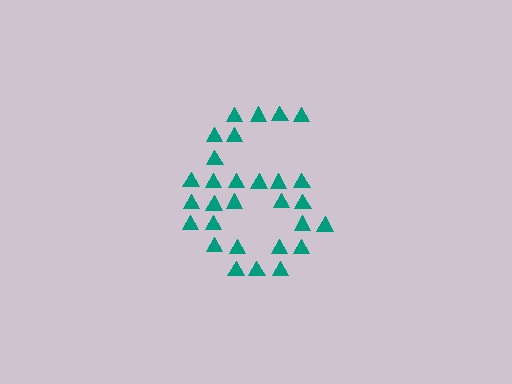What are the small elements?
The small elements are triangles.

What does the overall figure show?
The overall figure shows the digit 6.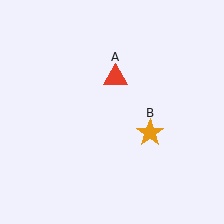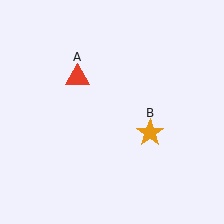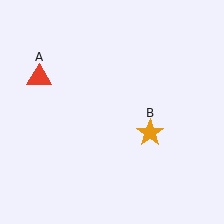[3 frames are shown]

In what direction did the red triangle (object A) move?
The red triangle (object A) moved left.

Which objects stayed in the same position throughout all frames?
Orange star (object B) remained stationary.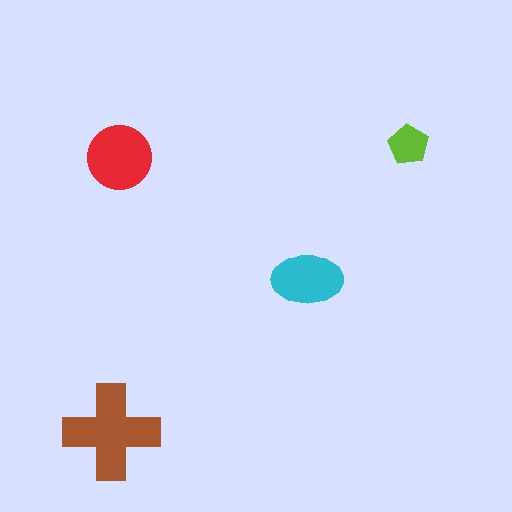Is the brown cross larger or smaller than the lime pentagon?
Larger.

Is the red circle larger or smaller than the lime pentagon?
Larger.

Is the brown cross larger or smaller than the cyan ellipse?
Larger.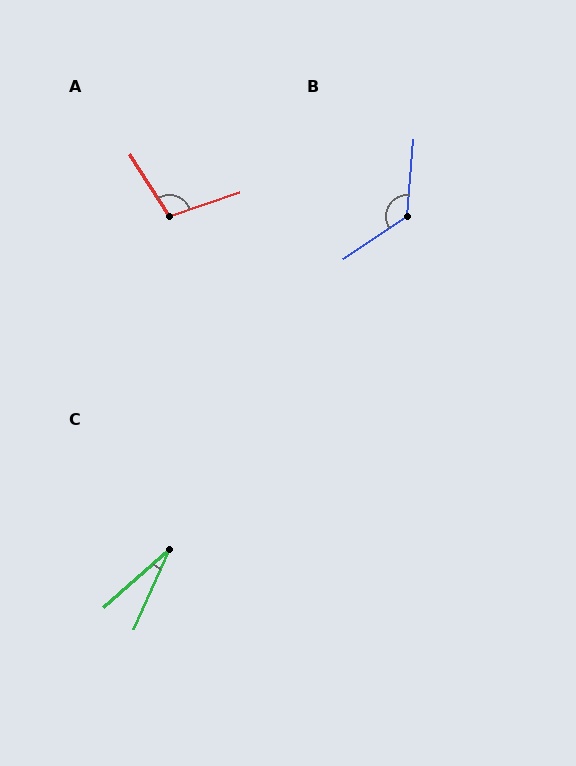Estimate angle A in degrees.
Approximately 104 degrees.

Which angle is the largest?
B, at approximately 129 degrees.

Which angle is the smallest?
C, at approximately 24 degrees.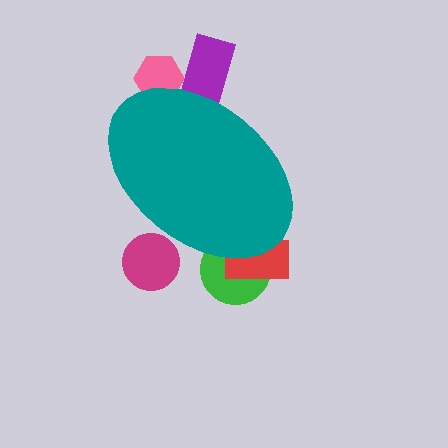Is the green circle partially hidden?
Yes, the green circle is partially hidden behind the teal ellipse.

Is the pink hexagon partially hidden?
Yes, the pink hexagon is partially hidden behind the teal ellipse.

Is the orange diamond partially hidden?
Yes, the orange diamond is partially hidden behind the teal ellipse.